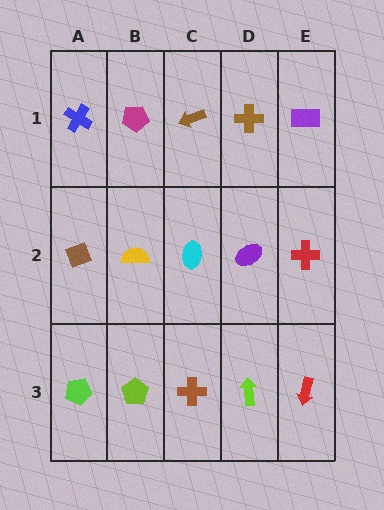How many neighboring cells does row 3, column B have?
3.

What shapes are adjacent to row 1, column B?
A yellow semicircle (row 2, column B), a blue cross (row 1, column A), a brown arrow (row 1, column C).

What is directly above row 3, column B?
A yellow semicircle.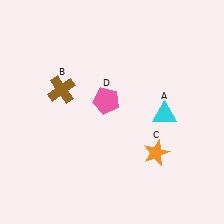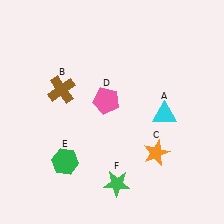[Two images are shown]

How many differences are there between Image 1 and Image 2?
There are 2 differences between the two images.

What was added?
A green hexagon (E), a green star (F) were added in Image 2.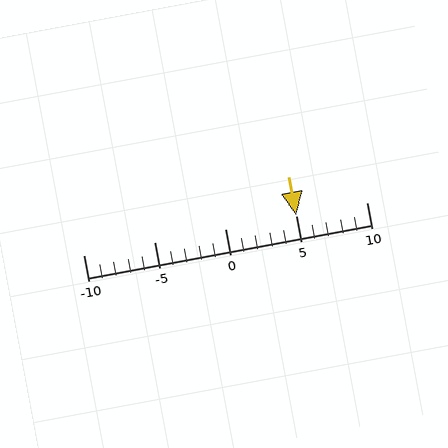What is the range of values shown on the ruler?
The ruler shows values from -10 to 10.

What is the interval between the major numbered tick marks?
The major tick marks are spaced 5 units apart.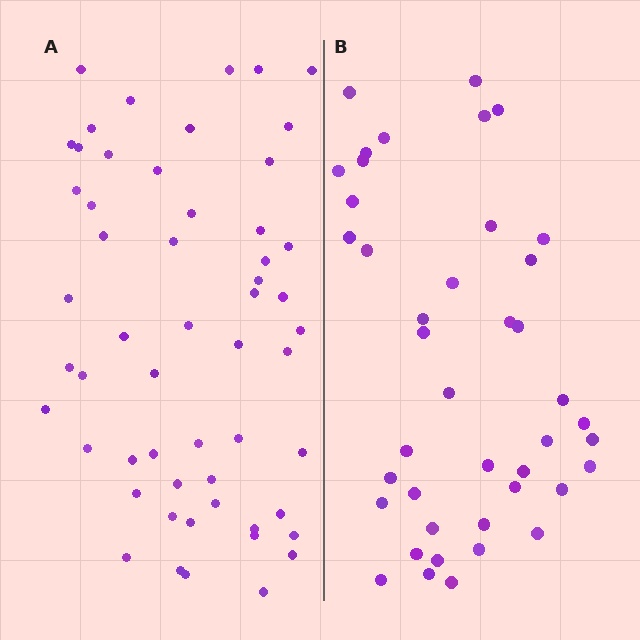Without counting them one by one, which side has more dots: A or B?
Region A (the left region) has more dots.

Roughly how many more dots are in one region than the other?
Region A has approximately 15 more dots than region B.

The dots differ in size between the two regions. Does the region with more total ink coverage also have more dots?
No. Region B has more total ink coverage because its dots are larger, but region A actually contains more individual dots. Total area can be misleading — the number of items is what matters here.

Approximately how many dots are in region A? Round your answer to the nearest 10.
About 60 dots. (The exact count is 55, which rounds to 60.)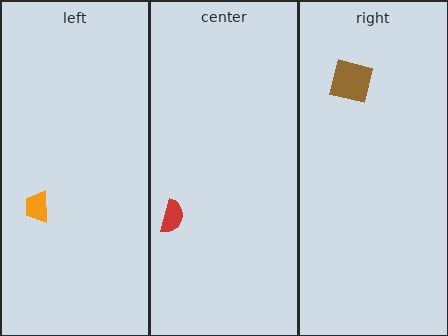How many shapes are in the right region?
1.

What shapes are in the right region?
The brown square.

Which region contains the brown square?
The right region.